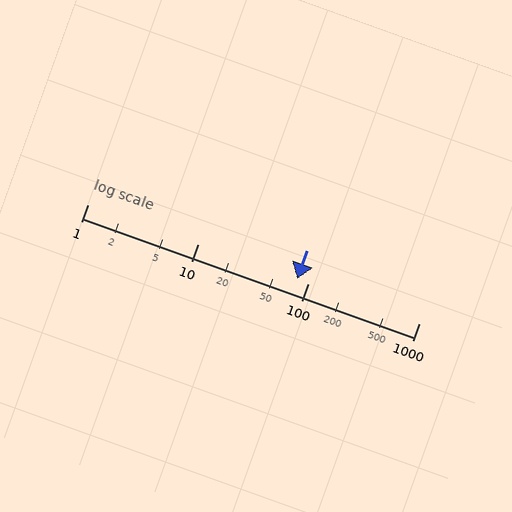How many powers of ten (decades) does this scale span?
The scale spans 3 decades, from 1 to 1000.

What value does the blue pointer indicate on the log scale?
The pointer indicates approximately 79.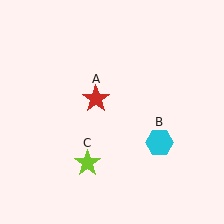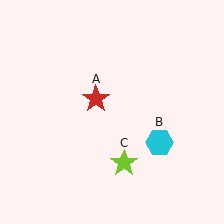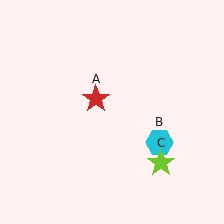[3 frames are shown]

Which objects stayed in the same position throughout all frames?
Red star (object A) and cyan hexagon (object B) remained stationary.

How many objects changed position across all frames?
1 object changed position: lime star (object C).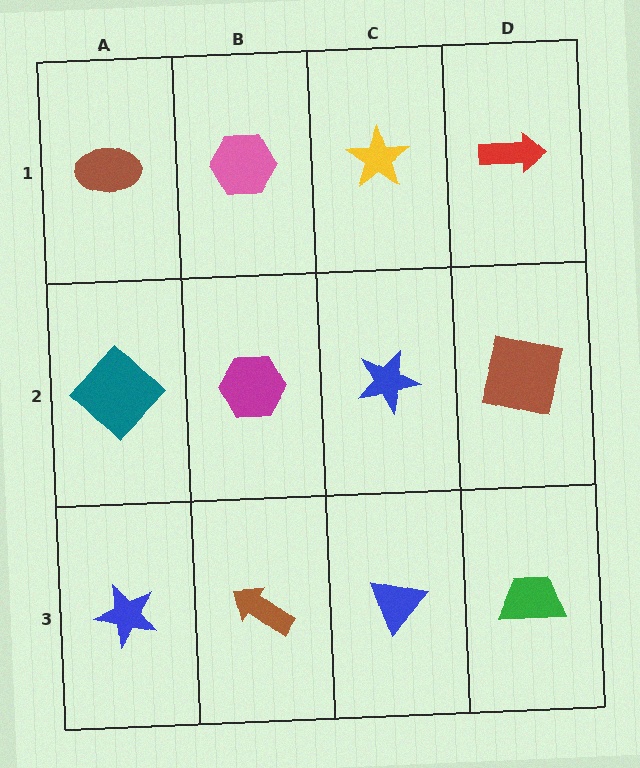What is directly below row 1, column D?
A brown square.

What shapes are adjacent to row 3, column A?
A teal diamond (row 2, column A), a brown arrow (row 3, column B).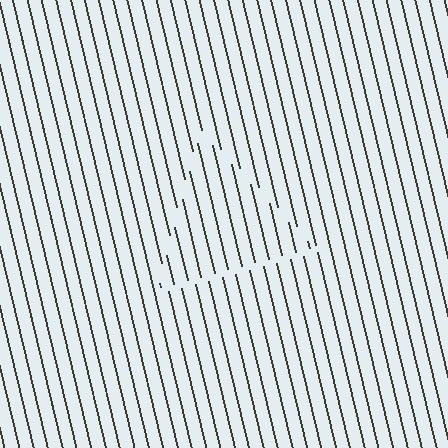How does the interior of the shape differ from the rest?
The interior of the shape contains the same grating, shifted by half a period — the contour is defined by the phase discontinuity where line-ends from the inner and outer gratings abut.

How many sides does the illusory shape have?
3 sides — the line-ends trace a triangle.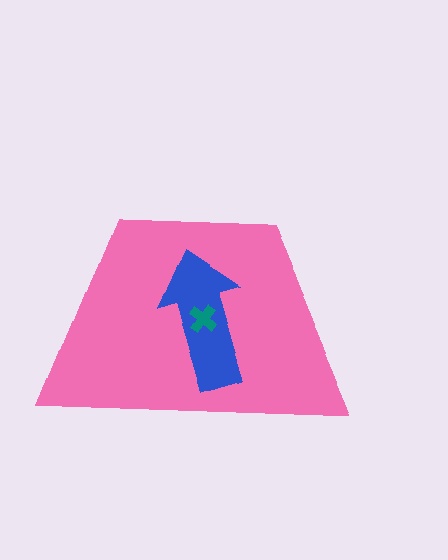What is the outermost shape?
The pink trapezoid.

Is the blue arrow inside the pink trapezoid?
Yes.